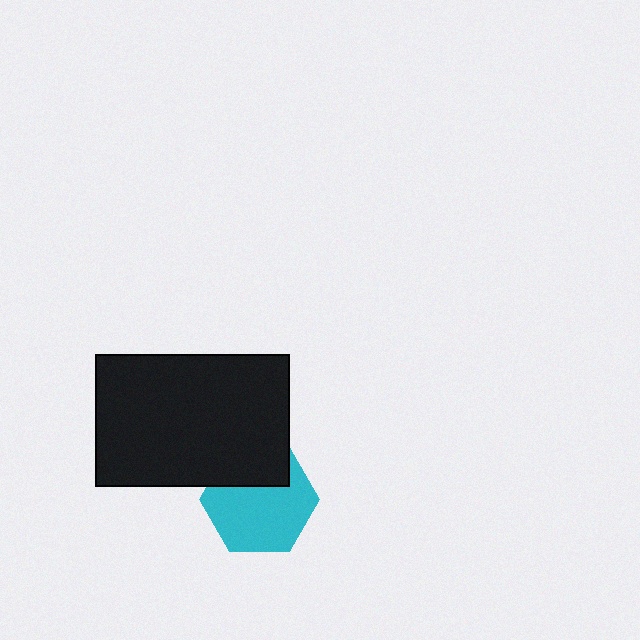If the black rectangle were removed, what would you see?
You would see the complete cyan hexagon.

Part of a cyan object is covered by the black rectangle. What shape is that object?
It is a hexagon.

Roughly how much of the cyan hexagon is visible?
Most of it is visible (roughly 70%).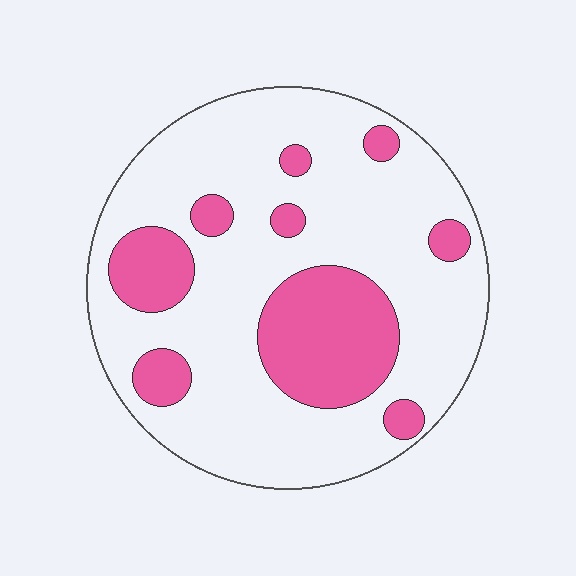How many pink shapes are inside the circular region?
9.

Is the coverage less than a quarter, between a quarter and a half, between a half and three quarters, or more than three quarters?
Between a quarter and a half.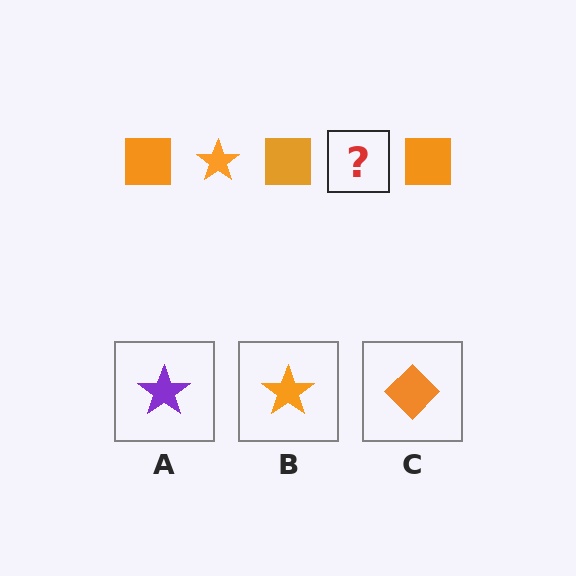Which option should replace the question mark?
Option B.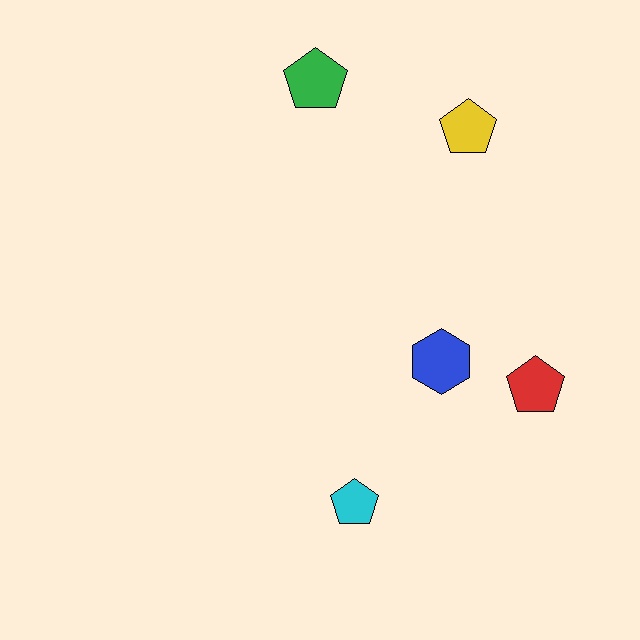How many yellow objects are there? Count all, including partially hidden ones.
There is 1 yellow object.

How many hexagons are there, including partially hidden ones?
There is 1 hexagon.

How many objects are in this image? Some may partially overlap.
There are 5 objects.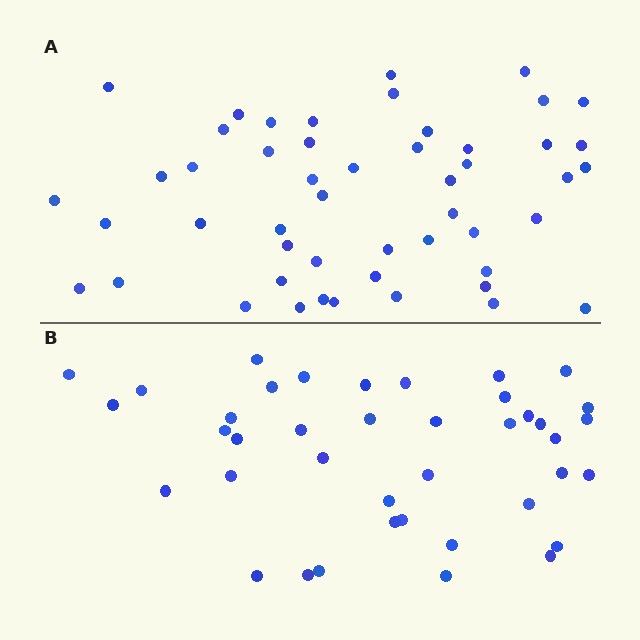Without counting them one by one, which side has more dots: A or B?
Region A (the top region) has more dots.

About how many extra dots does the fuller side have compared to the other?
Region A has roughly 10 or so more dots than region B.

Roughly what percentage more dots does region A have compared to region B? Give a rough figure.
About 25% more.